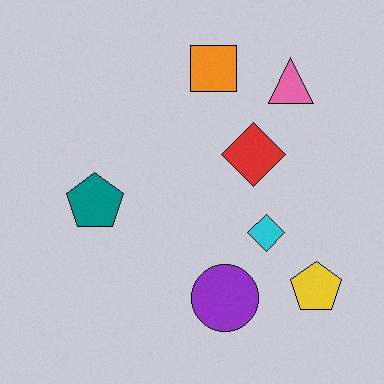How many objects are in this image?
There are 7 objects.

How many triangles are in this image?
There is 1 triangle.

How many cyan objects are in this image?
There is 1 cyan object.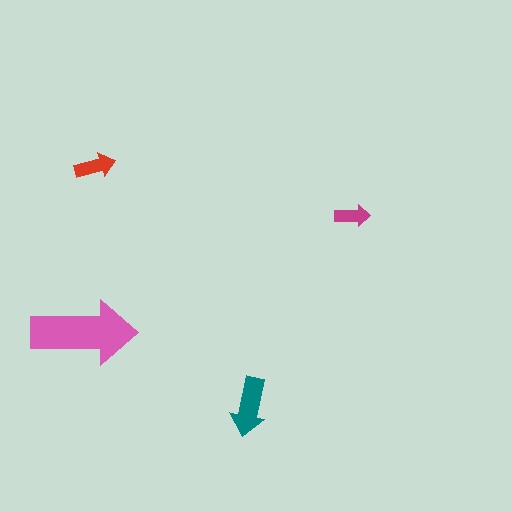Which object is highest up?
The red arrow is topmost.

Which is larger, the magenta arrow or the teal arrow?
The teal one.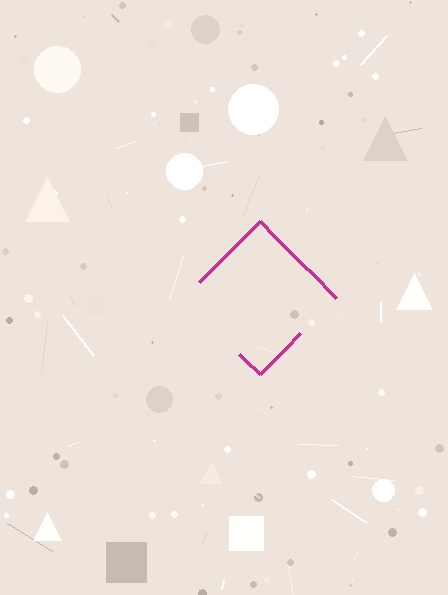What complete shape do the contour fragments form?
The contour fragments form a diamond.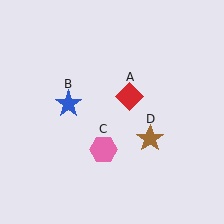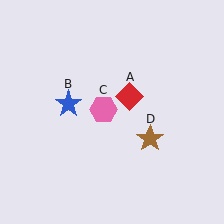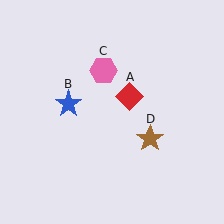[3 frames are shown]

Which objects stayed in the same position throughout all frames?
Red diamond (object A) and blue star (object B) and brown star (object D) remained stationary.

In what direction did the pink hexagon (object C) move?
The pink hexagon (object C) moved up.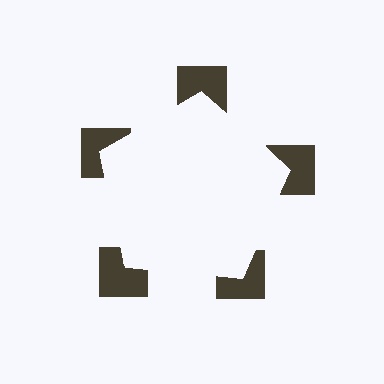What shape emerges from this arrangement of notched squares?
An illusory pentagon — its edges are inferred from the aligned wedge cuts in the notched squares, not physically drawn.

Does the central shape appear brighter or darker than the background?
It typically appears slightly brighter than the background, even though no actual brightness change is drawn.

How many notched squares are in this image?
There are 5 — one at each vertex of the illusory pentagon.